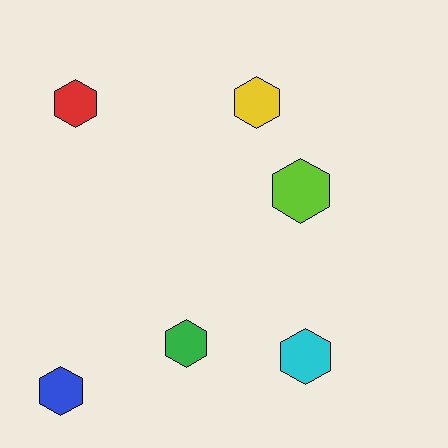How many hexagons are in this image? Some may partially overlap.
There are 6 hexagons.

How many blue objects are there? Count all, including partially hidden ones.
There is 1 blue object.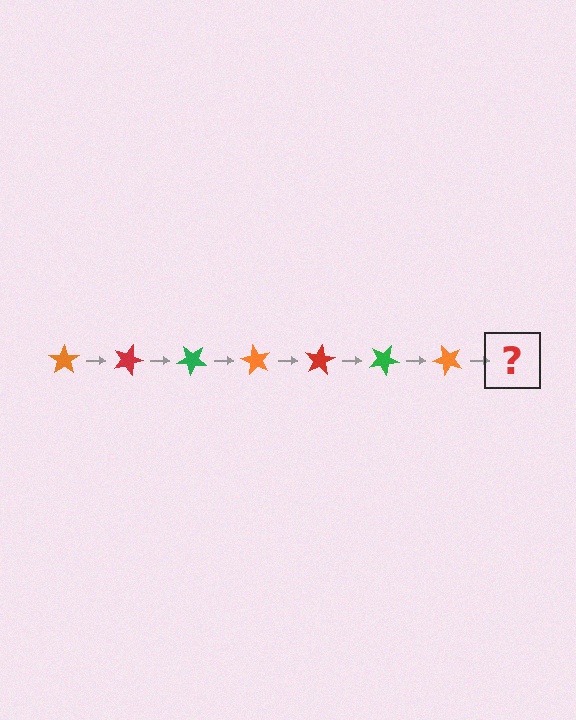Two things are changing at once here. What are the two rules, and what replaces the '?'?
The two rules are that it rotates 20 degrees each step and the color cycles through orange, red, and green. The '?' should be a red star, rotated 140 degrees from the start.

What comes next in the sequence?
The next element should be a red star, rotated 140 degrees from the start.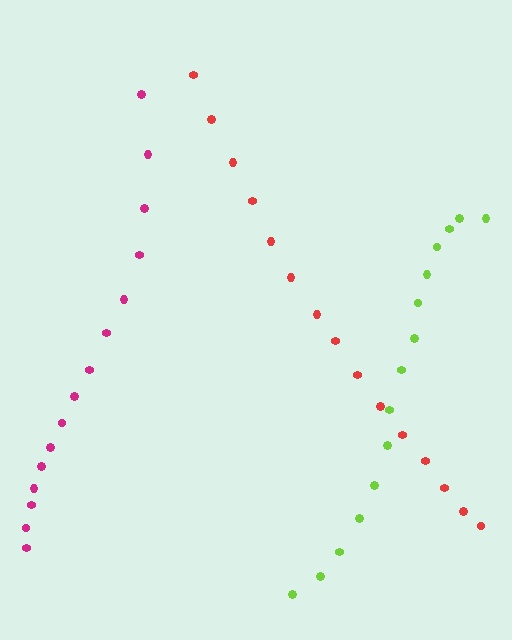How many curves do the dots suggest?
There are 3 distinct paths.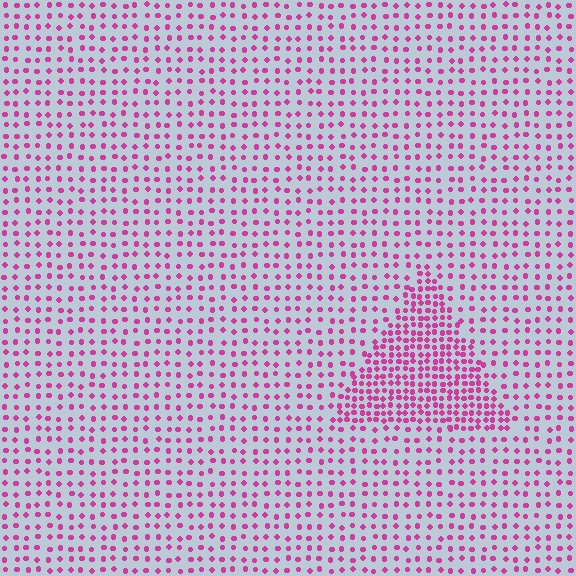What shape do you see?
I see a triangle.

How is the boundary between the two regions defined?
The boundary is defined by a change in element density (approximately 2.2x ratio). All elements are the same color, size, and shape.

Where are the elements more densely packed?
The elements are more densely packed inside the triangle boundary.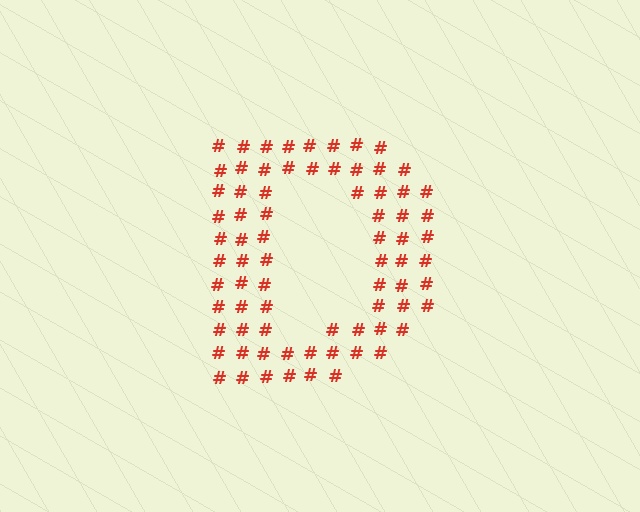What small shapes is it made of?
It is made of small hash symbols.